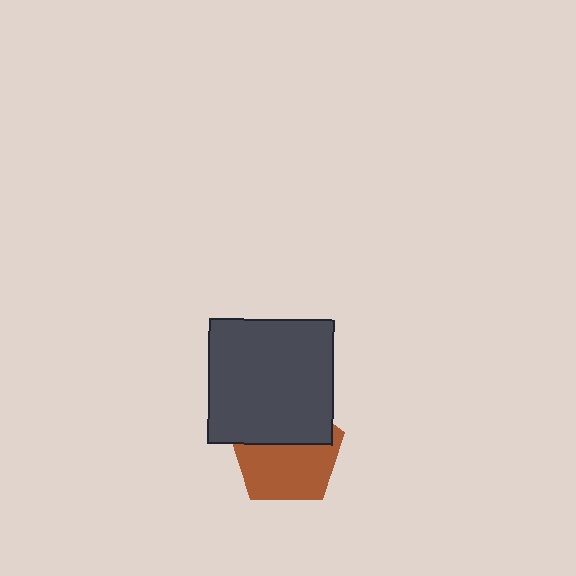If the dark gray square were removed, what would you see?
You would see the complete brown pentagon.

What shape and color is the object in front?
The object in front is a dark gray square.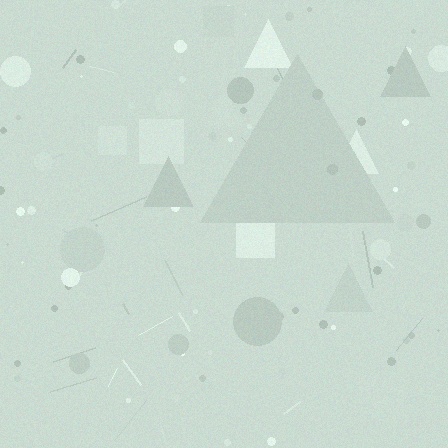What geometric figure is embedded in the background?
A triangle is embedded in the background.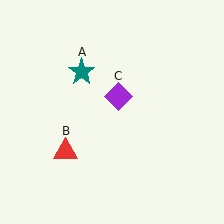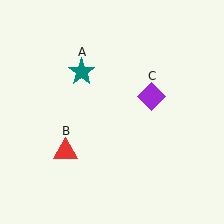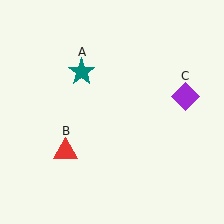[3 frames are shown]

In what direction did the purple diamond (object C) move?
The purple diamond (object C) moved right.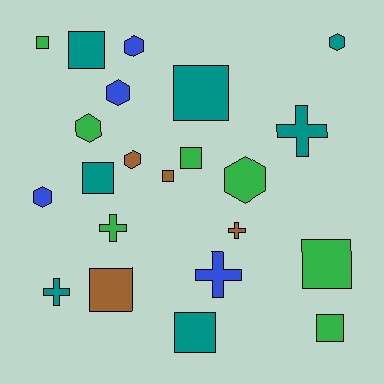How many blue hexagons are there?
There are 3 blue hexagons.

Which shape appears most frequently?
Square, with 10 objects.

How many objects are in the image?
There are 22 objects.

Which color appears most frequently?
Green, with 7 objects.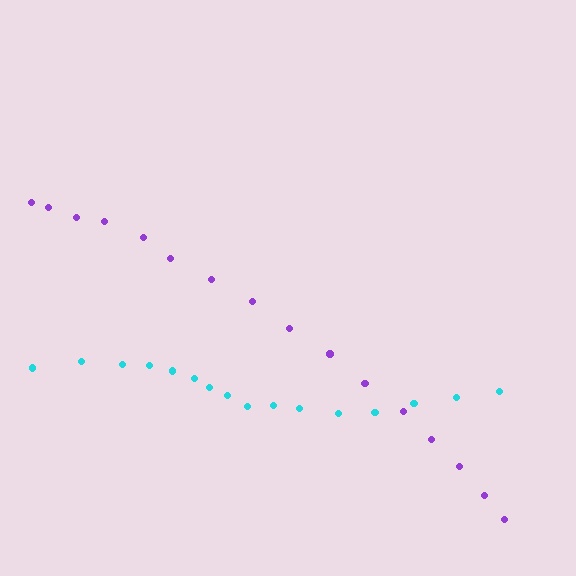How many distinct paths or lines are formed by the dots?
There are 2 distinct paths.